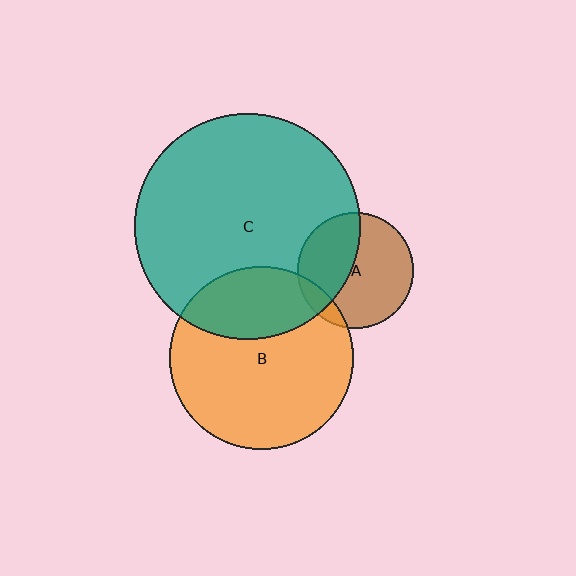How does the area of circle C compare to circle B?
Approximately 1.5 times.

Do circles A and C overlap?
Yes.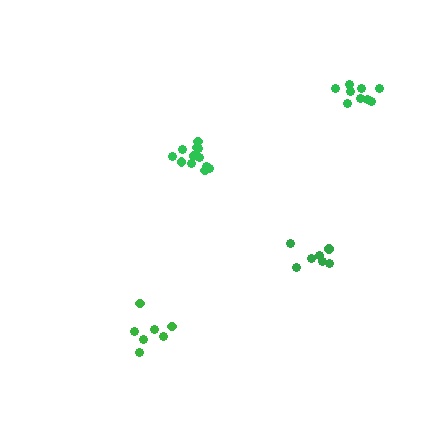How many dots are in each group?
Group 1: 7 dots, Group 2: 7 dots, Group 3: 13 dots, Group 4: 9 dots (36 total).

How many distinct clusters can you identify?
There are 4 distinct clusters.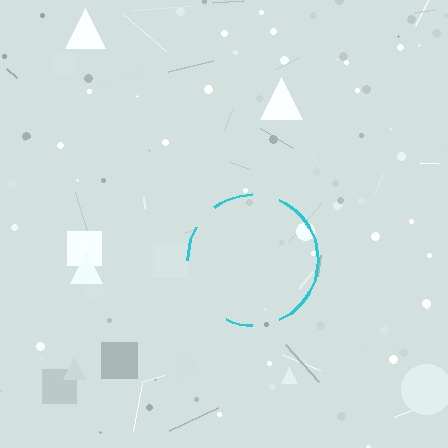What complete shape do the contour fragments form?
The contour fragments form a circle.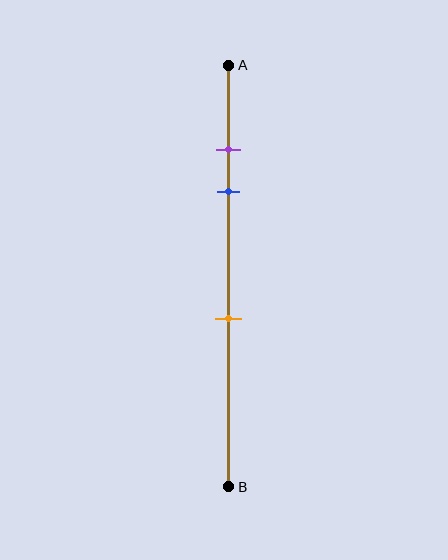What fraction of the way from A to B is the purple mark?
The purple mark is approximately 20% (0.2) of the way from A to B.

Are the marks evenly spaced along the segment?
No, the marks are not evenly spaced.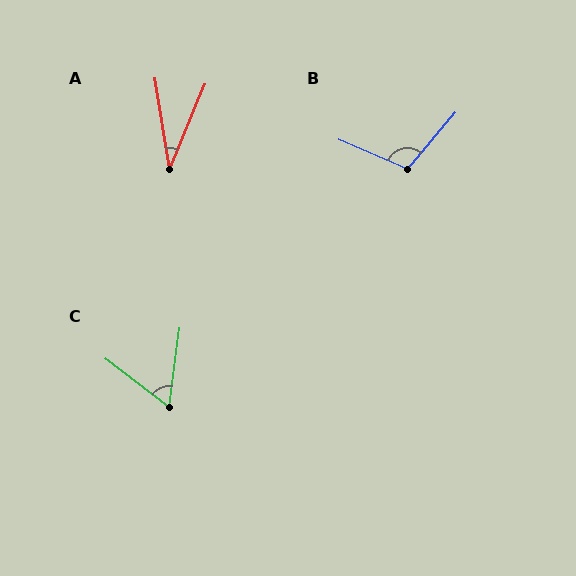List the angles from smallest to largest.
A (32°), C (60°), B (107°).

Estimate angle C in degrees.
Approximately 60 degrees.